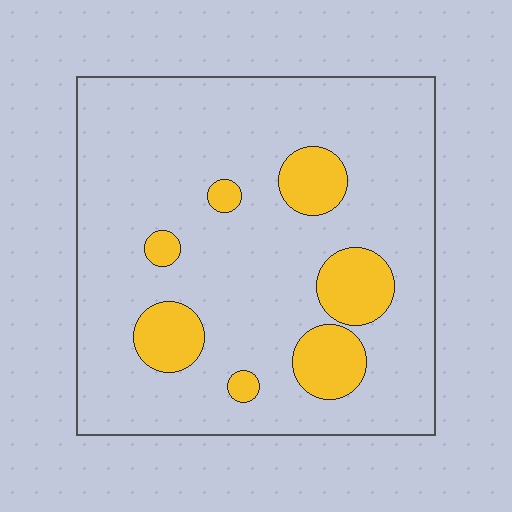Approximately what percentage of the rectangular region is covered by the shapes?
Approximately 15%.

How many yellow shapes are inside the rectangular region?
7.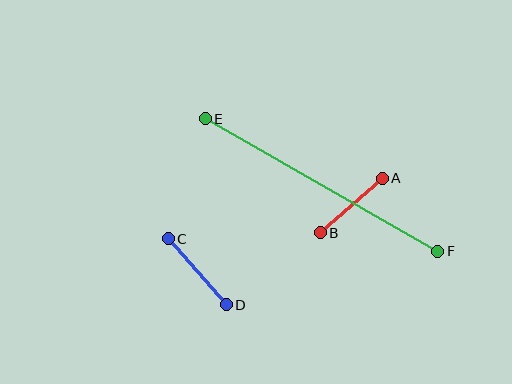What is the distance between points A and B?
The distance is approximately 83 pixels.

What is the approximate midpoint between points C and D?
The midpoint is at approximately (197, 272) pixels.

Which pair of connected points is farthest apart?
Points E and F are farthest apart.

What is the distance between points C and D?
The distance is approximately 88 pixels.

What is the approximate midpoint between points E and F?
The midpoint is at approximately (321, 185) pixels.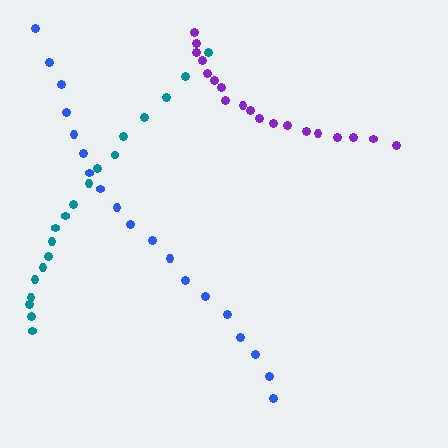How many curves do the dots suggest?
There are 3 distinct paths.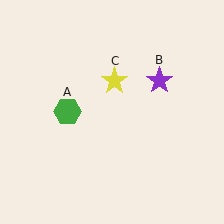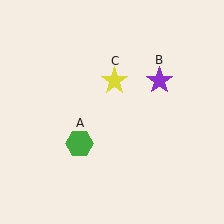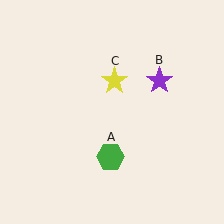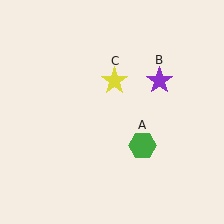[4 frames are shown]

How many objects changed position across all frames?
1 object changed position: green hexagon (object A).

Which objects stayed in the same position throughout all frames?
Purple star (object B) and yellow star (object C) remained stationary.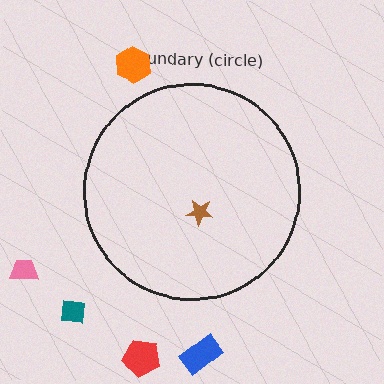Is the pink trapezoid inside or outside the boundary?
Outside.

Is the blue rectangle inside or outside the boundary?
Outside.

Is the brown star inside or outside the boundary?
Inside.